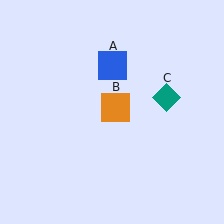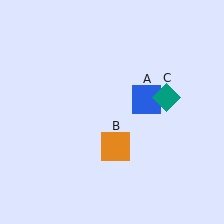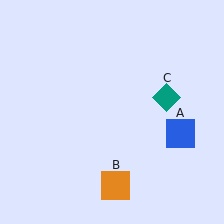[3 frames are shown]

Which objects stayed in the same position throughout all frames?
Teal diamond (object C) remained stationary.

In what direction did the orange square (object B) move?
The orange square (object B) moved down.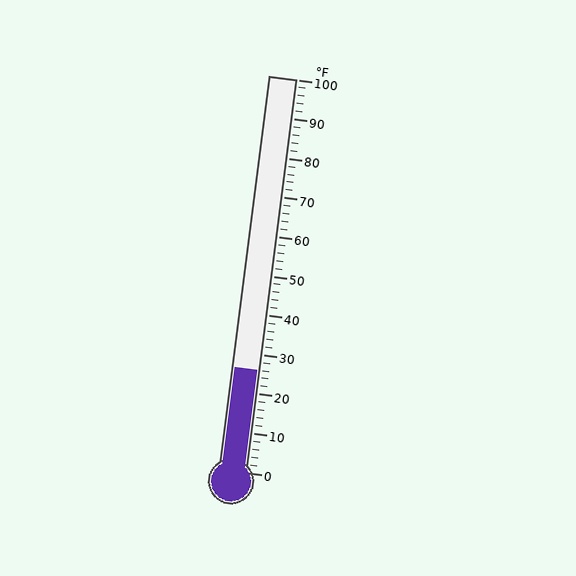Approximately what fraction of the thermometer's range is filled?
The thermometer is filled to approximately 25% of its range.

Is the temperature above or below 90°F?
The temperature is below 90°F.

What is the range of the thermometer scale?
The thermometer scale ranges from 0°F to 100°F.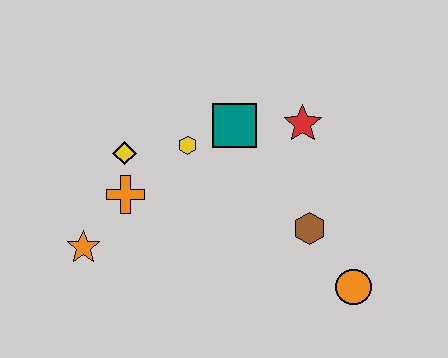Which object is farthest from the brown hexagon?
The orange star is farthest from the brown hexagon.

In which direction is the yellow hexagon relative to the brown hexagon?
The yellow hexagon is to the left of the brown hexagon.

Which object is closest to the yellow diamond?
The orange cross is closest to the yellow diamond.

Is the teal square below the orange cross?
No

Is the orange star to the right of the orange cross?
No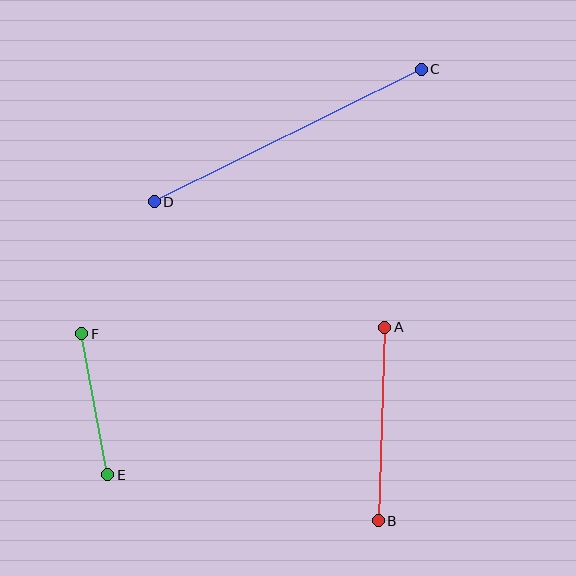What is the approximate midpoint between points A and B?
The midpoint is at approximately (382, 424) pixels.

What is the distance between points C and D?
The distance is approximately 298 pixels.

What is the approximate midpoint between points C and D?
The midpoint is at approximately (288, 135) pixels.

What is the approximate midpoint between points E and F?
The midpoint is at approximately (95, 404) pixels.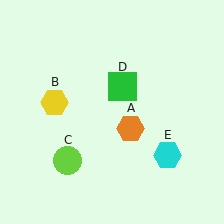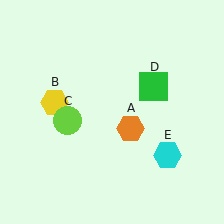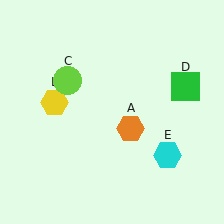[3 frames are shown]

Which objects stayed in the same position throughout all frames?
Orange hexagon (object A) and yellow hexagon (object B) and cyan hexagon (object E) remained stationary.